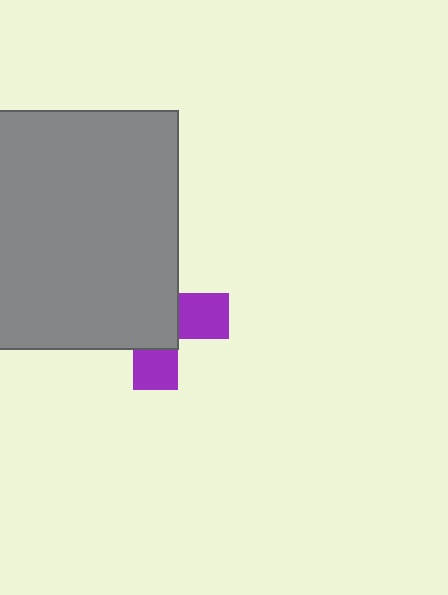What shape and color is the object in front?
The object in front is a gray square.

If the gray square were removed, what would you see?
You would see the complete purple cross.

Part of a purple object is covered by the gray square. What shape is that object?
It is a cross.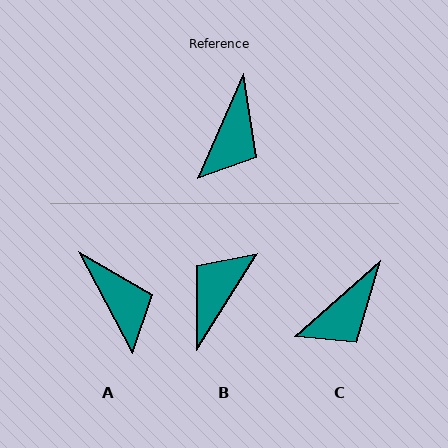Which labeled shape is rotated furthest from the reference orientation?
B, about 172 degrees away.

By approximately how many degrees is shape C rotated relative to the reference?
Approximately 25 degrees clockwise.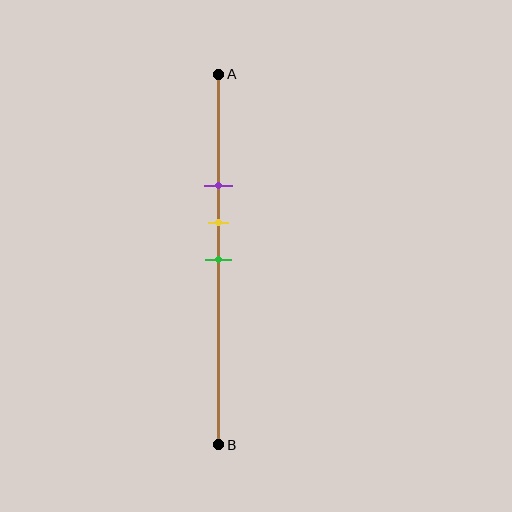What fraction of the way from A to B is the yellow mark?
The yellow mark is approximately 40% (0.4) of the way from A to B.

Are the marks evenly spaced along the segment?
Yes, the marks are approximately evenly spaced.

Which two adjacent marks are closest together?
The yellow and green marks are the closest adjacent pair.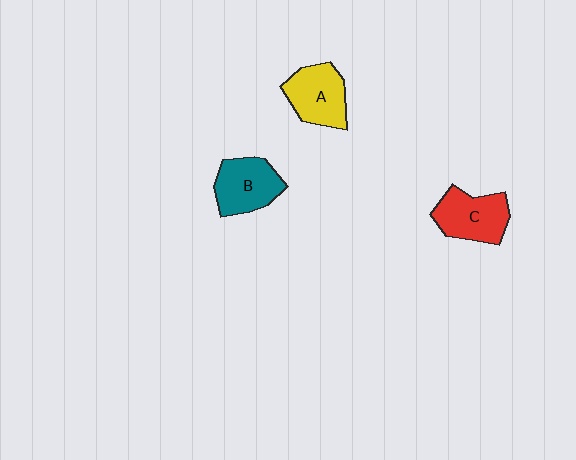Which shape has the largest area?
Shape C (red).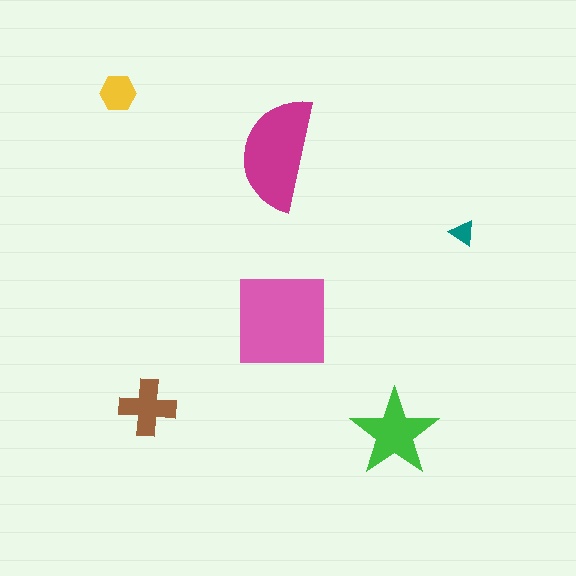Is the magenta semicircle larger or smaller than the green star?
Larger.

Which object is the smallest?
The teal triangle.